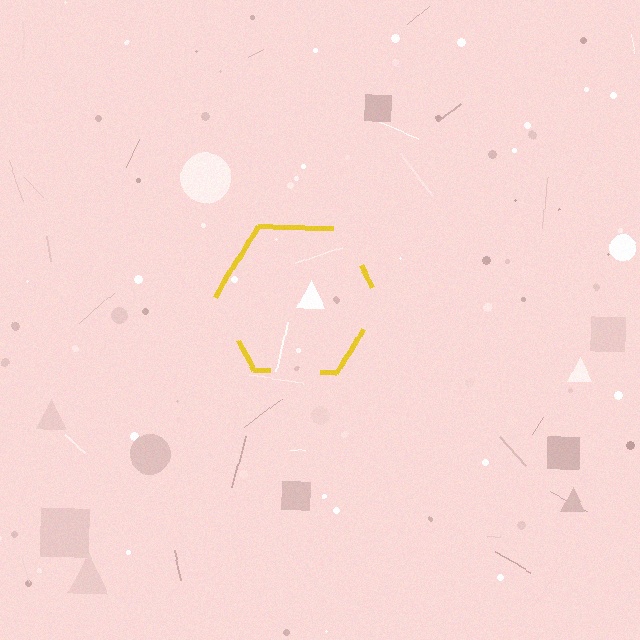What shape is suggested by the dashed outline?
The dashed outline suggests a hexagon.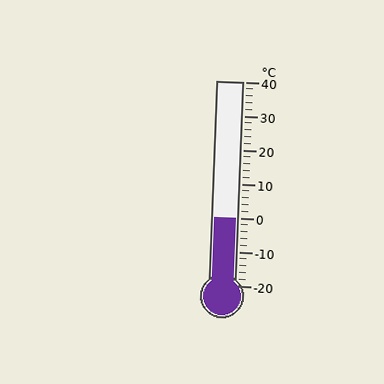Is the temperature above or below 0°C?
The temperature is at 0°C.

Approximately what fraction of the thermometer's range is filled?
The thermometer is filled to approximately 35% of its range.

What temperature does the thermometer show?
The thermometer shows approximately 0°C.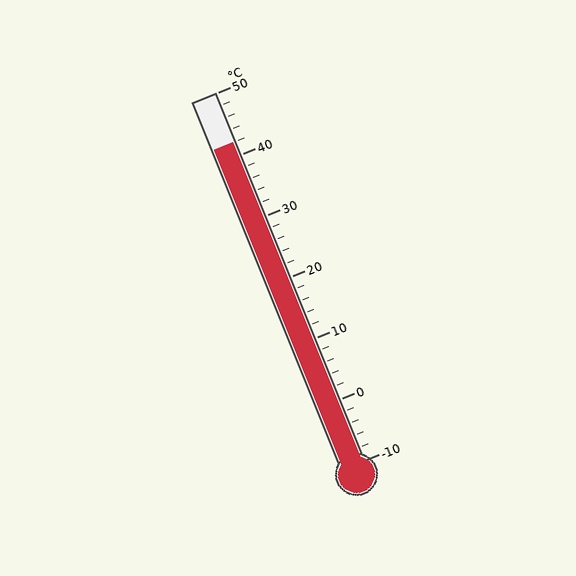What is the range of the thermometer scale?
The thermometer scale ranges from -10°C to 50°C.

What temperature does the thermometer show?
The thermometer shows approximately 42°C.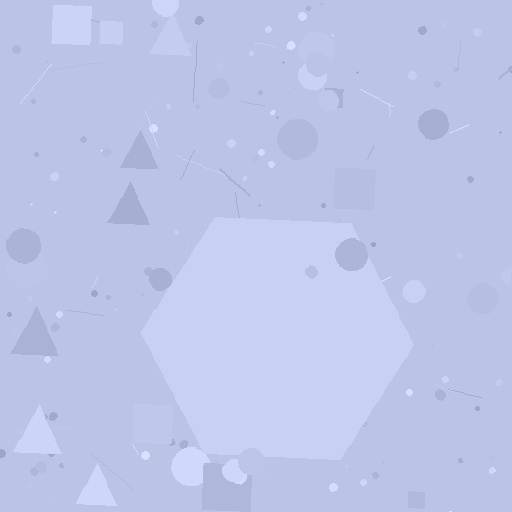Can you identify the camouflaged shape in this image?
The camouflaged shape is a hexagon.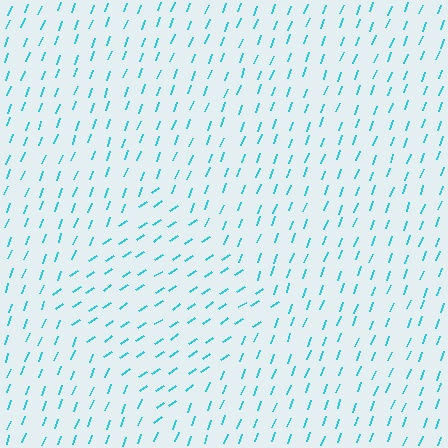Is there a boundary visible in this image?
Yes, there is a texture boundary formed by a change in line orientation.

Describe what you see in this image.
The image is filled with small cyan line segments. A diamond region in the image has lines oriented differently from the surrounding lines, creating a visible texture boundary.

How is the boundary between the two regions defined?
The boundary is defined purely by a change in line orientation (approximately 35 degrees difference). All lines are the same color and thickness.